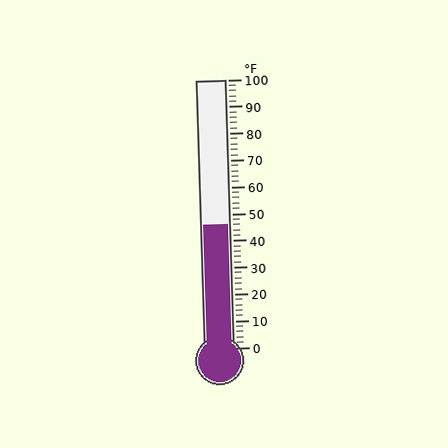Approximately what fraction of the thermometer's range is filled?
The thermometer is filled to approximately 45% of its range.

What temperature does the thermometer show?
The thermometer shows approximately 46°F.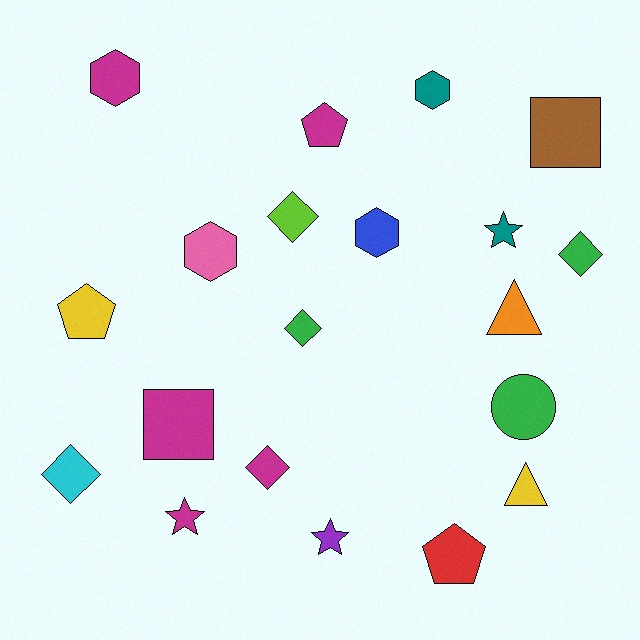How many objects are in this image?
There are 20 objects.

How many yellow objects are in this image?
There are 2 yellow objects.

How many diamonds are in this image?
There are 5 diamonds.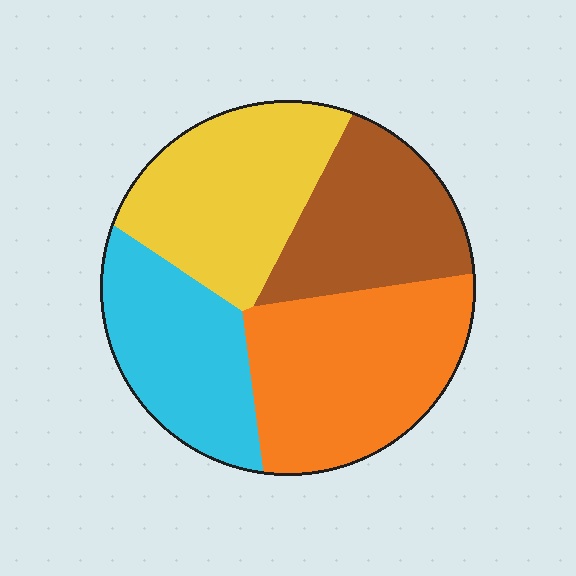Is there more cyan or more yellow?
Yellow.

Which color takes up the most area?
Orange, at roughly 30%.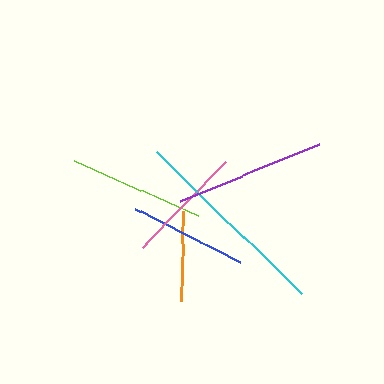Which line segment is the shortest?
The orange line is the shortest at approximately 90 pixels.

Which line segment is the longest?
The cyan line is the longest at approximately 202 pixels.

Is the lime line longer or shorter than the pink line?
The lime line is longer than the pink line.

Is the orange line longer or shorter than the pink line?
The pink line is longer than the orange line.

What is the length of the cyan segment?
The cyan segment is approximately 202 pixels long.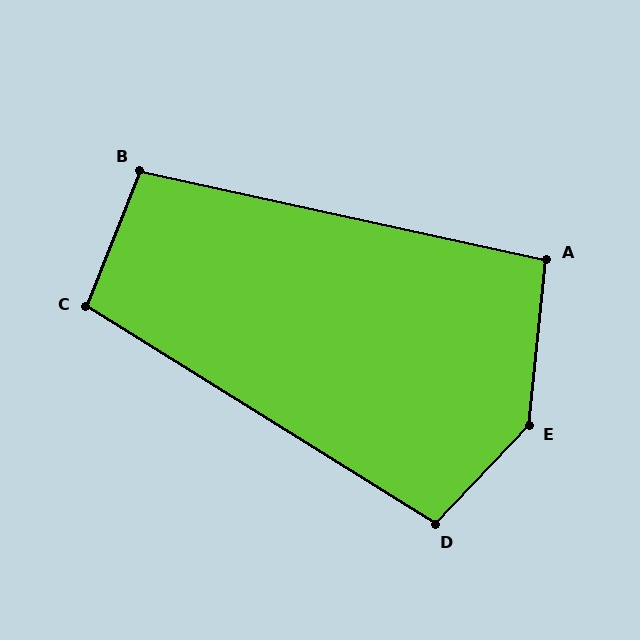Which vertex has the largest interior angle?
E, at approximately 142 degrees.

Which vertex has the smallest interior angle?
A, at approximately 96 degrees.